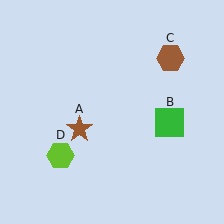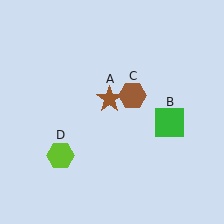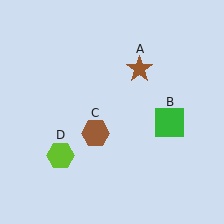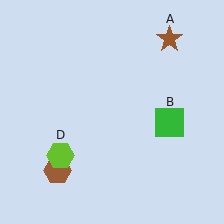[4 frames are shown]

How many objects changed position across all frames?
2 objects changed position: brown star (object A), brown hexagon (object C).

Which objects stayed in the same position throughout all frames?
Green square (object B) and lime hexagon (object D) remained stationary.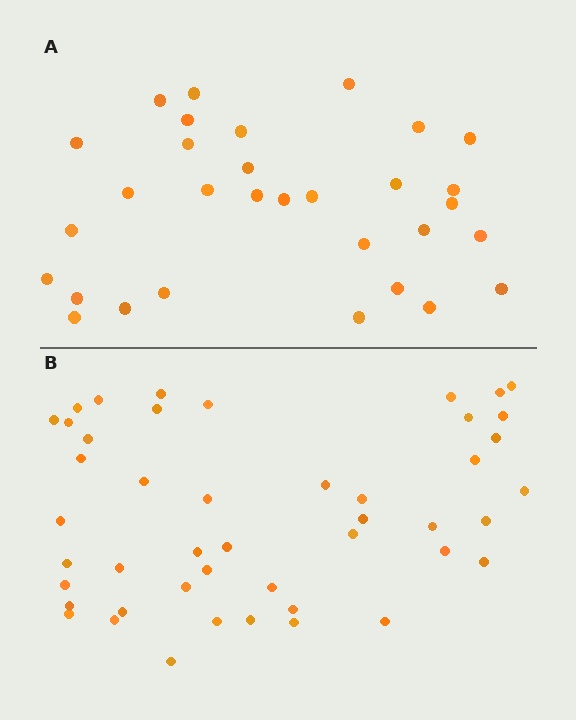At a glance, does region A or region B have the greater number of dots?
Region B (the bottom region) has more dots.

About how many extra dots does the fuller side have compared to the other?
Region B has approximately 15 more dots than region A.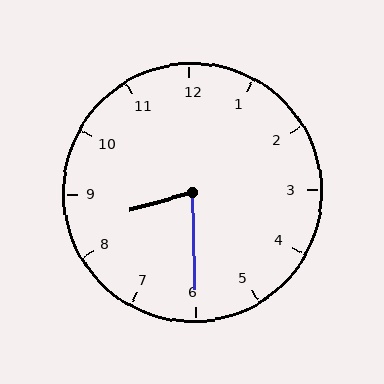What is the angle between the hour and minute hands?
Approximately 75 degrees.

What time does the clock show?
8:30.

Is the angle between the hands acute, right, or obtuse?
It is acute.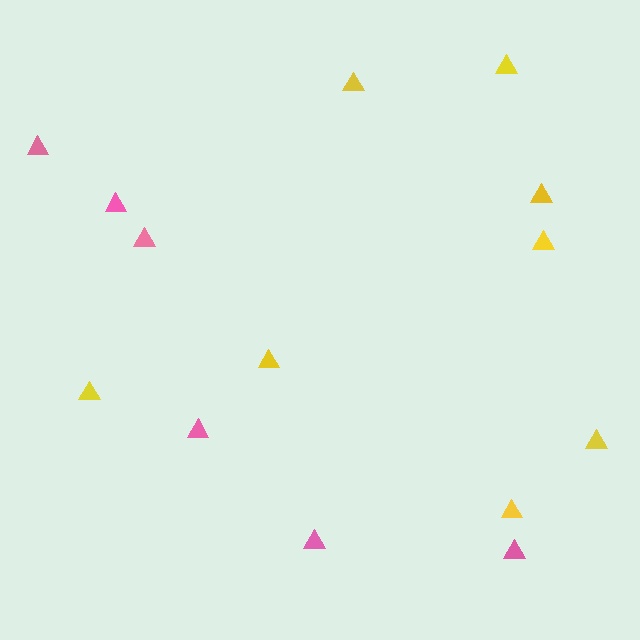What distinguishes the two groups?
There are 2 groups: one group of yellow triangles (8) and one group of pink triangles (6).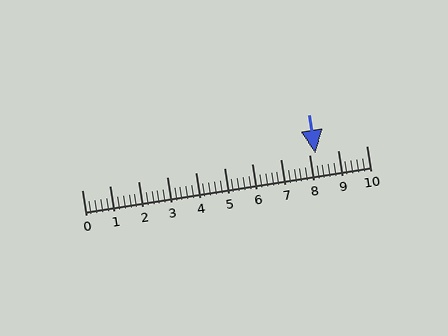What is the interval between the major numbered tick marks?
The major tick marks are spaced 1 units apart.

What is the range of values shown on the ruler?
The ruler shows values from 0 to 10.